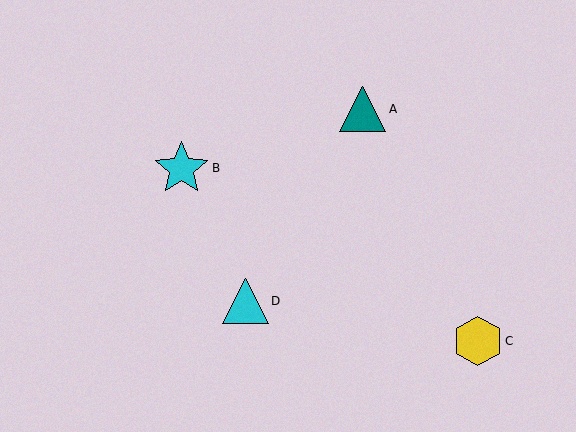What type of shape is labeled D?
Shape D is a cyan triangle.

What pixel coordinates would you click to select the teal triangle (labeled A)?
Click at (363, 109) to select the teal triangle A.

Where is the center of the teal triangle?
The center of the teal triangle is at (363, 109).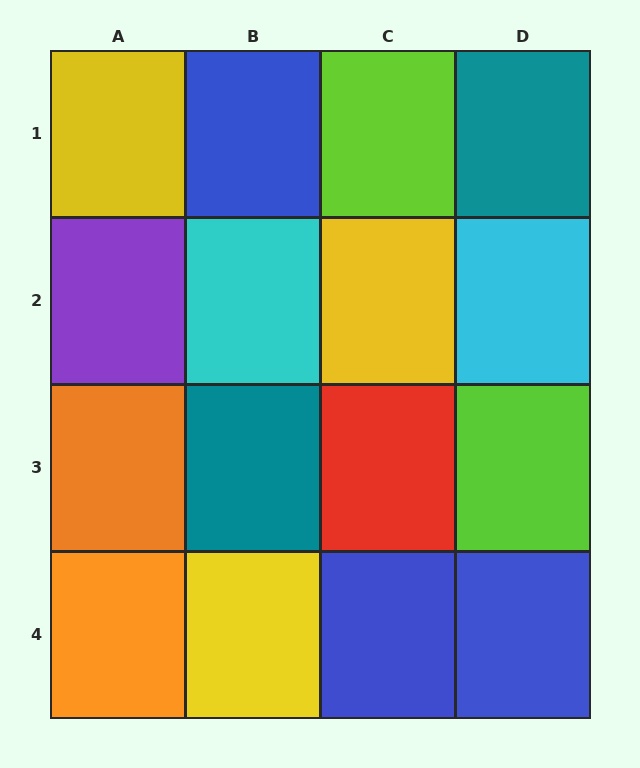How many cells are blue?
3 cells are blue.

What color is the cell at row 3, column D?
Lime.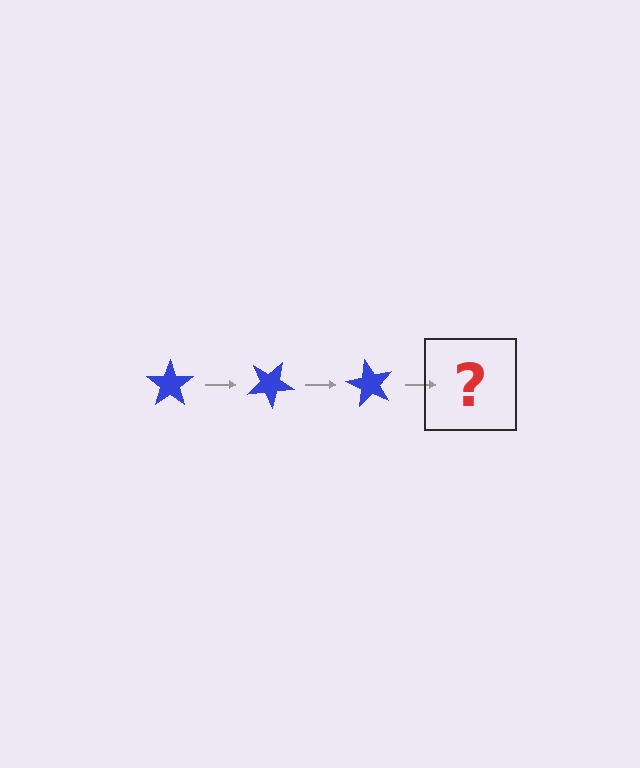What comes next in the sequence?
The next element should be a blue star rotated 90 degrees.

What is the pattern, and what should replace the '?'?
The pattern is that the star rotates 30 degrees each step. The '?' should be a blue star rotated 90 degrees.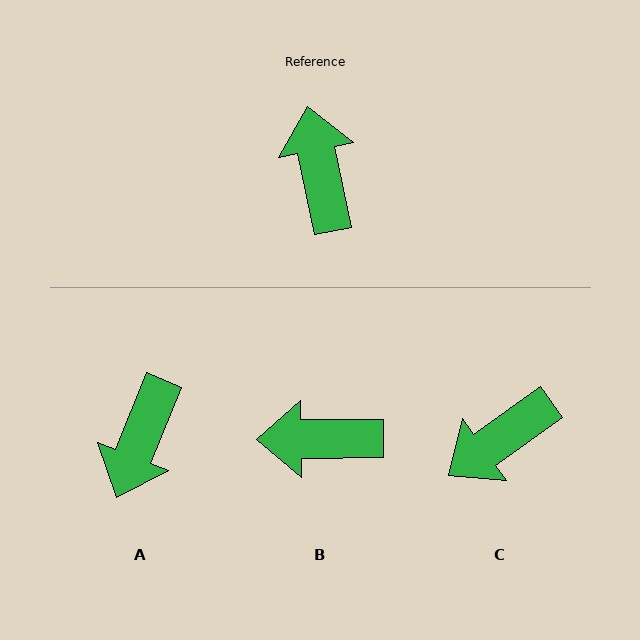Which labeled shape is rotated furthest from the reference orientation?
A, about 147 degrees away.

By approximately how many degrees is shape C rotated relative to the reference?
Approximately 114 degrees counter-clockwise.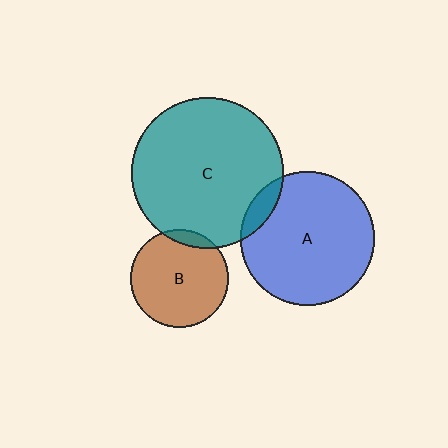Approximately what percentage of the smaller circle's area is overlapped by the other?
Approximately 10%.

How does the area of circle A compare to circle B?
Approximately 1.9 times.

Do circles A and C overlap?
Yes.